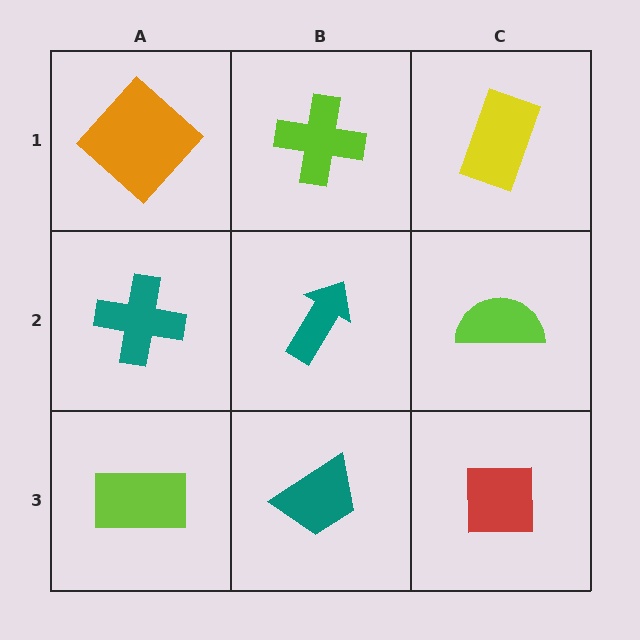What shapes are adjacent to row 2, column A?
An orange diamond (row 1, column A), a lime rectangle (row 3, column A), a teal arrow (row 2, column B).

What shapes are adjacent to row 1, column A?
A teal cross (row 2, column A), a lime cross (row 1, column B).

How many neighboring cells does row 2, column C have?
3.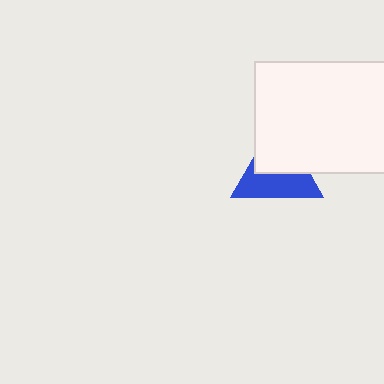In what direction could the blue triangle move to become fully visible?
The blue triangle could move toward the lower-left. That would shift it out from behind the white rectangle entirely.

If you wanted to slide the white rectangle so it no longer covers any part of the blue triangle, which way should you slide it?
Slide it toward the upper-right — that is the most direct way to separate the two shapes.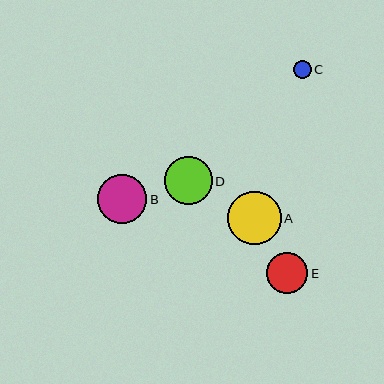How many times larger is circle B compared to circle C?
Circle B is approximately 2.8 times the size of circle C.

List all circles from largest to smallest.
From largest to smallest: A, B, D, E, C.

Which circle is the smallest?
Circle C is the smallest with a size of approximately 17 pixels.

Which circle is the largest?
Circle A is the largest with a size of approximately 53 pixels.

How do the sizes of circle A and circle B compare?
Circle A and circle B are approximately the same size.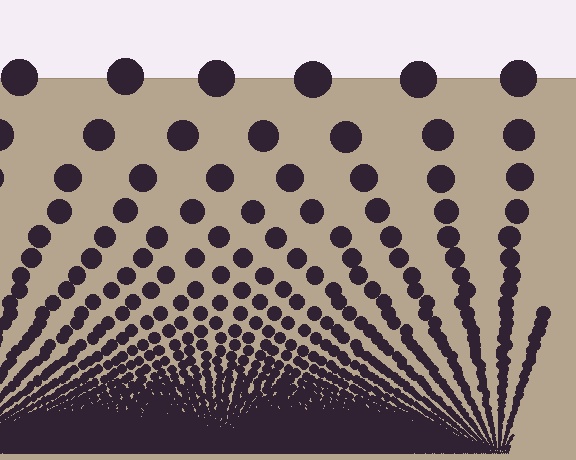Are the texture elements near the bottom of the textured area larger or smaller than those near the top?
Smaller. The gradient is inverted — elements near the bottom are smaller and denser.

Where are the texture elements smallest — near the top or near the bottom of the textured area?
Near the bottom.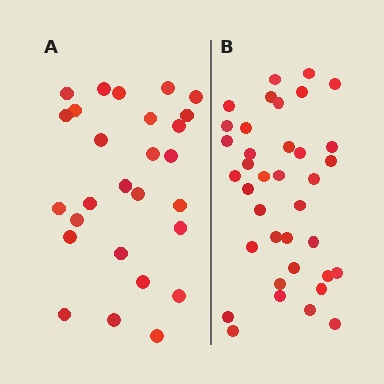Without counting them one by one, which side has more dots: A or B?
Region B (the right region) has more dots.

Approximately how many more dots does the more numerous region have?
Region B has roughly 10 or so more dots than region A.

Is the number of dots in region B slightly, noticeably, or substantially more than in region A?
Region B has noticeably more, but not dramatically so. The ratio is roughly 1.4 to 1.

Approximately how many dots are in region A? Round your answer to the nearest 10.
About 30 dots. (The exact count is 27, which rounds to 30.)